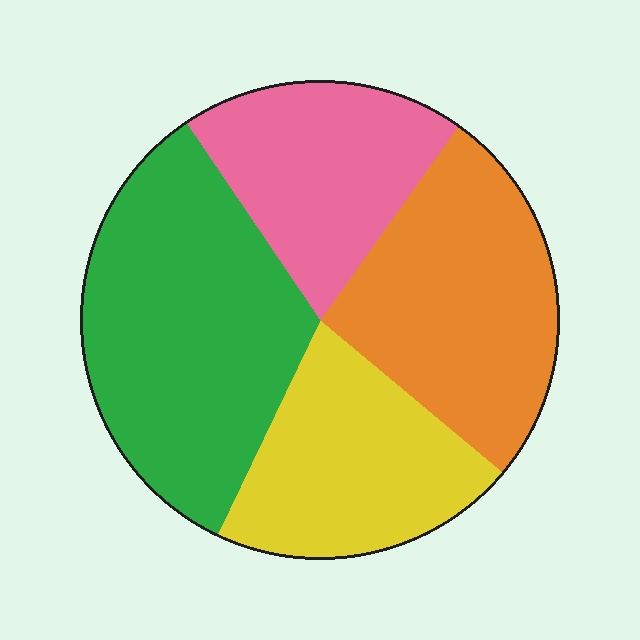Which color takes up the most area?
Green, at roughly 35%.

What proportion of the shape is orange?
Orange takes up about one quarter (1/4) of the shape.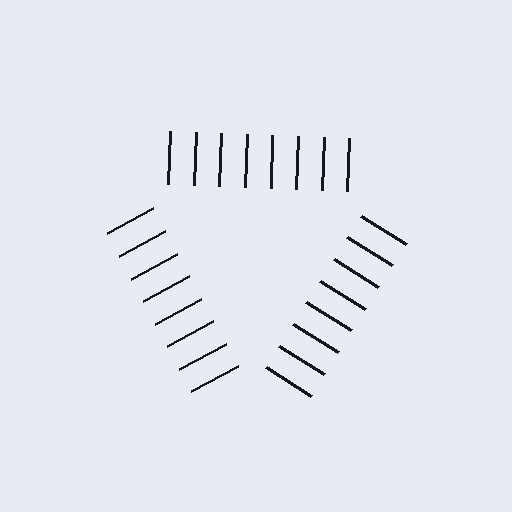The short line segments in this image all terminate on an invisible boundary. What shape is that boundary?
An illusory triangle — the line segments terminate on its edges but no continuous stroke is drawn.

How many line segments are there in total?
24 — 8 along each of the 3 edges.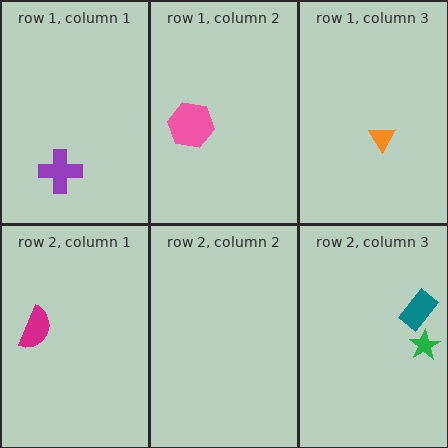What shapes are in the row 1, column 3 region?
The orange triangle.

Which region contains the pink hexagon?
The row 1, column 2 region.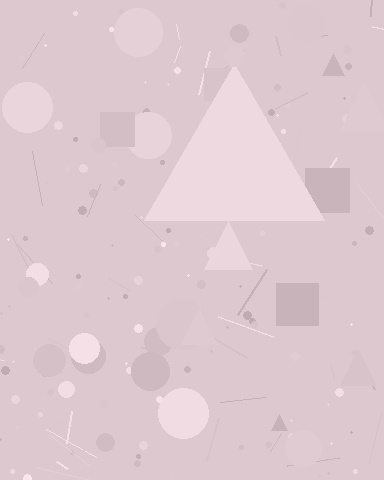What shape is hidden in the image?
A triangle is hidden in the image.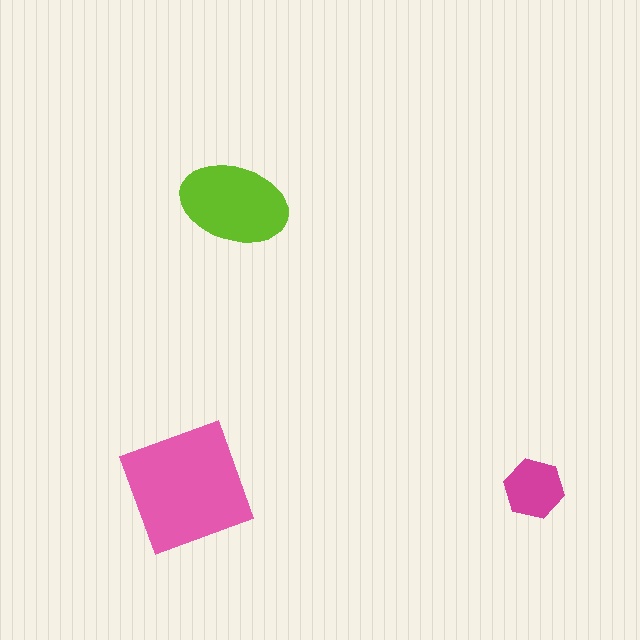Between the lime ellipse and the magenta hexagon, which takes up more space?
The lime ellipse.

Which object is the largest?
The pink square.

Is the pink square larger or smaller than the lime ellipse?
Larger.